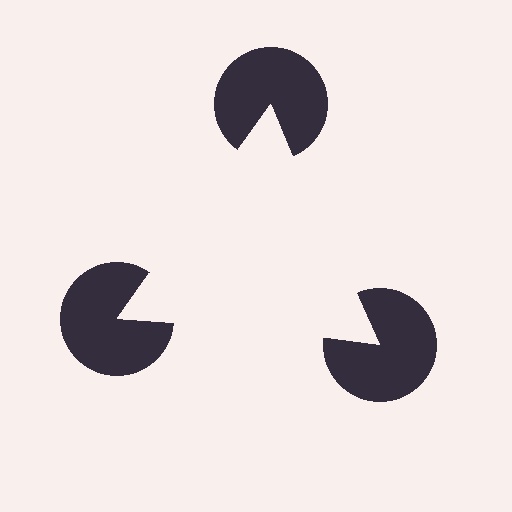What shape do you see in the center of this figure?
An illusory triangle — its edges are inferred from the aligned wedge cuts in the pac-man discs, not physically drawn.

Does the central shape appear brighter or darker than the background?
It typically appears slightly brighter than the background, even though no actual brightness change is drawn.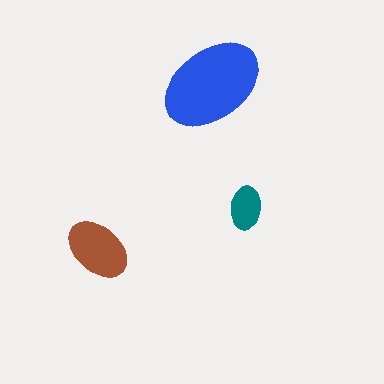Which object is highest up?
The blue ellipse is topmost.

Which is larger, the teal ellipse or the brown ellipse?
The brown one.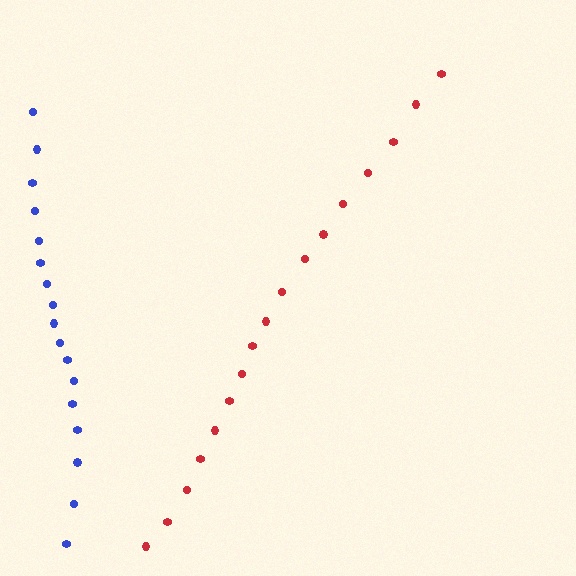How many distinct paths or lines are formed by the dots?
There are 2 distinct paths.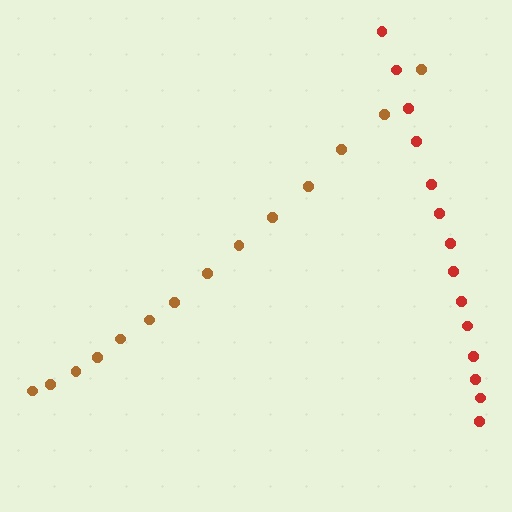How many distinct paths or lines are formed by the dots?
There are 2 distinct paths.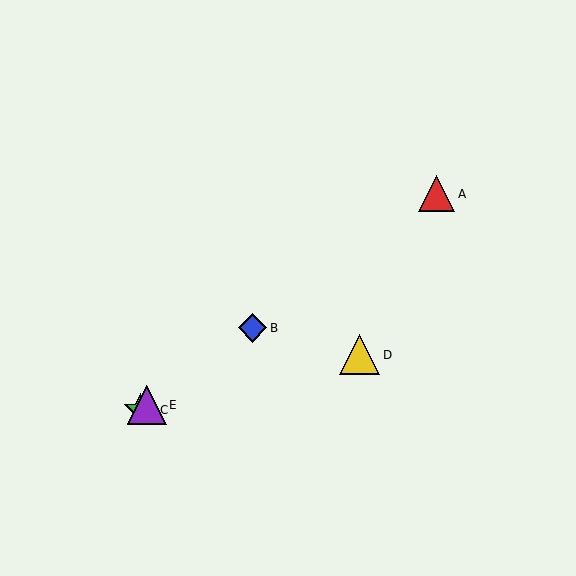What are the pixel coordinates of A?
Object A is at (437, 194).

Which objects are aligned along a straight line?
Objects A, B, C, E are aligned along a straight line.